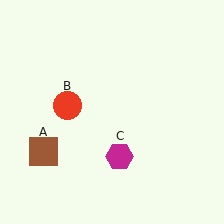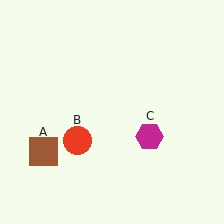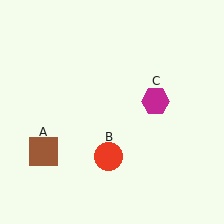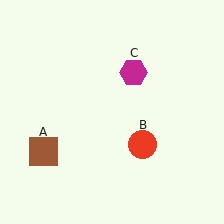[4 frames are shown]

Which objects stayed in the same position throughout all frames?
Brown square (object A) remained stationary.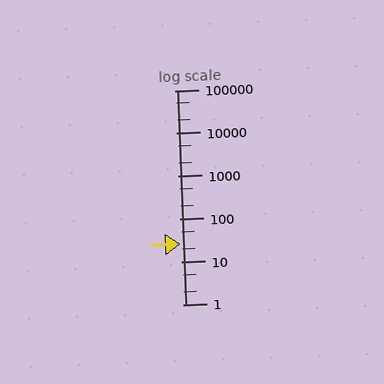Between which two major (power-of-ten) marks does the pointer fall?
The pointer is between 10 and 100.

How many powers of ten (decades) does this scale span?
The scale spans 5 decades, from 1 to 100000.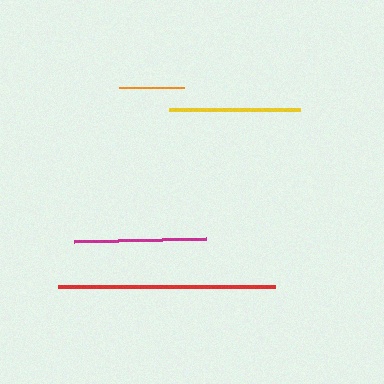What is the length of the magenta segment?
The magenta segment is approximately 132 pixels long.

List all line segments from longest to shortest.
From longest to shortest: red, magenta, yellow, orange.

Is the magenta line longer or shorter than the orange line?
The magenta line is longer than the orange line.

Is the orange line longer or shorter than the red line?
The red line is longer than the orange line.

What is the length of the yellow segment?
The yellow segment is approximately 130 pixels long.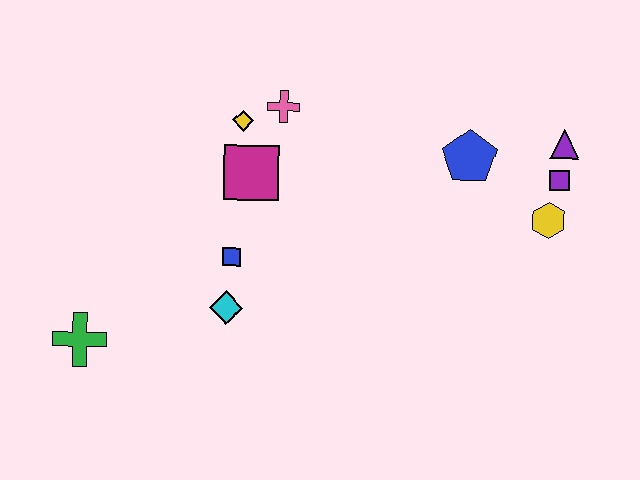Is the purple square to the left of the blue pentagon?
No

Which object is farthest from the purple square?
The green cross is farthest from the purple square.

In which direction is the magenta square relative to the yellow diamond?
The magenta square is below the yellow diamond.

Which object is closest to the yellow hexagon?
The purple square is closest to the yellow hexagon.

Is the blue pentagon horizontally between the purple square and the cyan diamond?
Yes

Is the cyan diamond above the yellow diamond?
No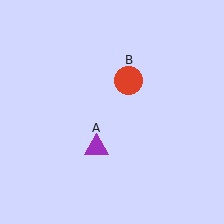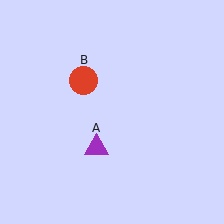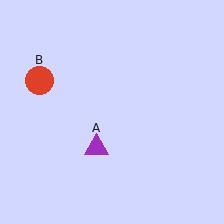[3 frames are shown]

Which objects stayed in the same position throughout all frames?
Purple triangle (object A) remained stationary.